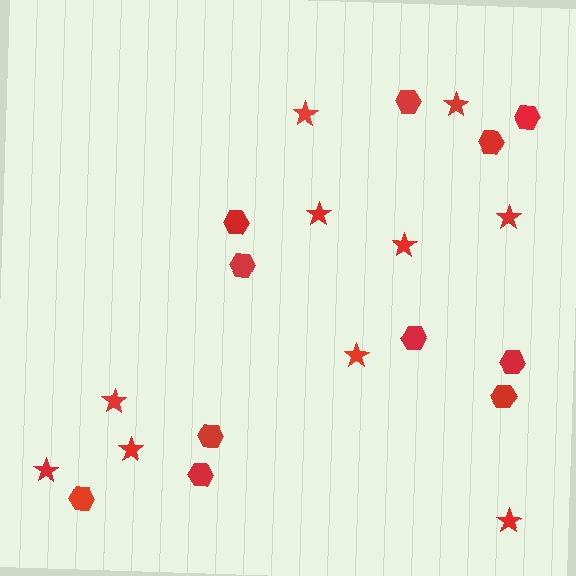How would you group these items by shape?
There are 2 groups: one group of hexagons (11) and one group of stars (10).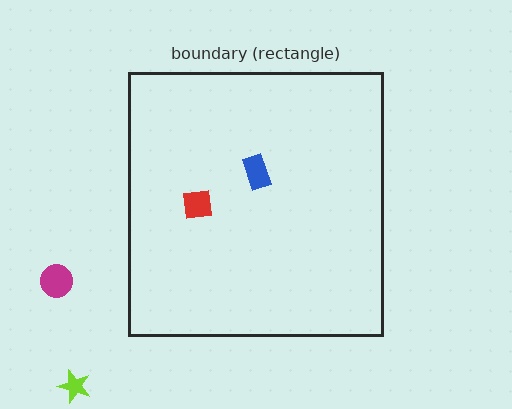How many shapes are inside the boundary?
2 inside, 2 outside.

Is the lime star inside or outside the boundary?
Outside.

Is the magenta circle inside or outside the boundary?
Outside.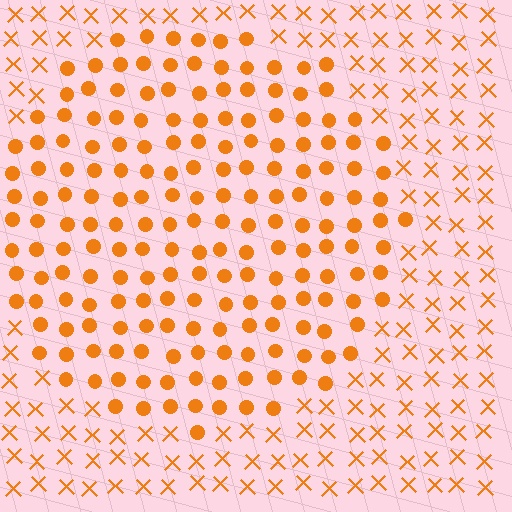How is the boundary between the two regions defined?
The boundary is defined by a change in element shape: circles inside vs. X marks outside. All elements share the same color and spacing.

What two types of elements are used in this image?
The image uses circles inside the circle region and X marks outside it.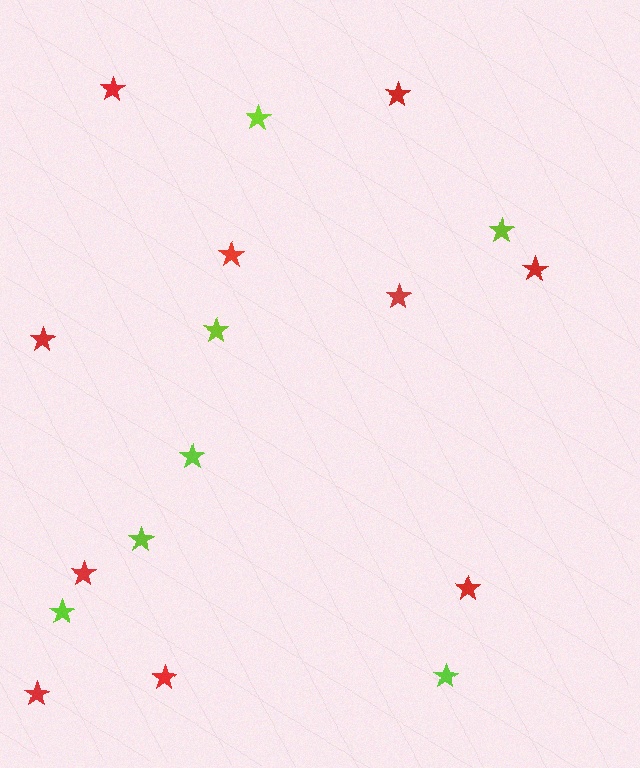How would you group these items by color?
There are 2 groups: one group of lime stars (7) and one group of red stars (10).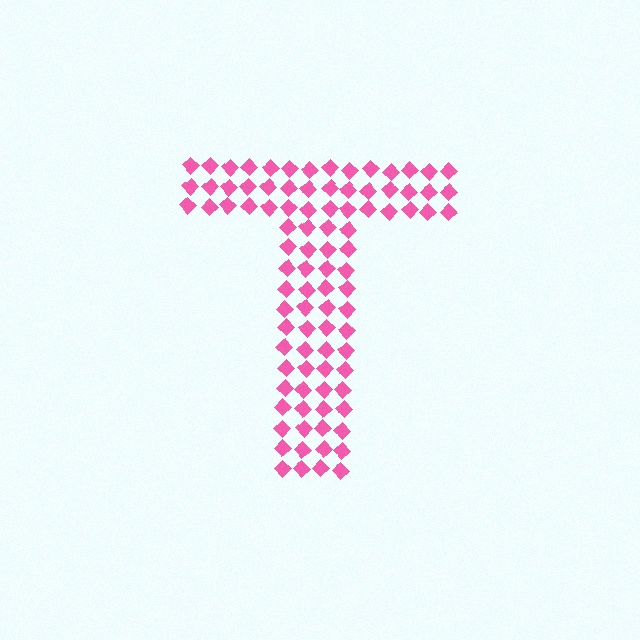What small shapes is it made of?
It is made of small diamonds.